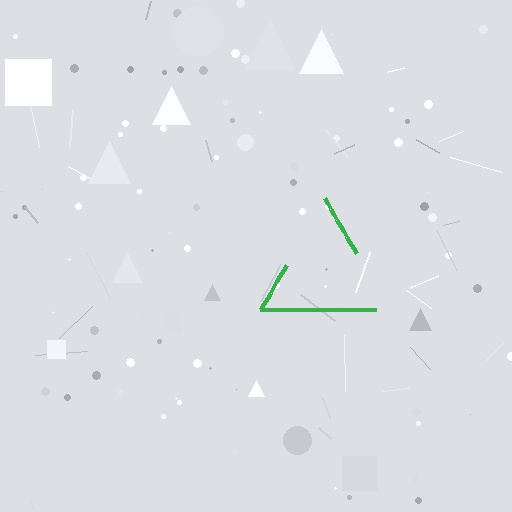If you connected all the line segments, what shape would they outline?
They would outline a triangle.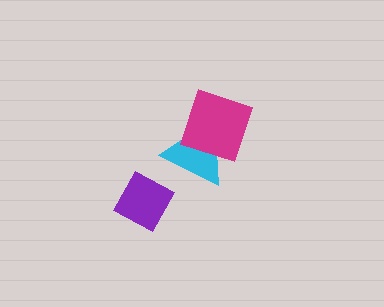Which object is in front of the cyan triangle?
The magenta square is in front of the cyan triangle.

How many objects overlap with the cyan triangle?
1 object overlaps with the cyan triangle.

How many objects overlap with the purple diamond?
0 objects overlap with the purple diamond.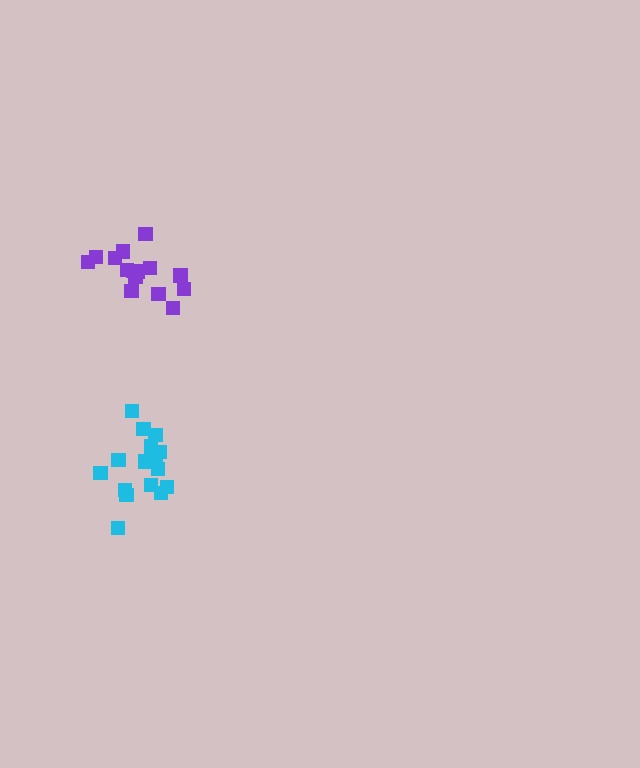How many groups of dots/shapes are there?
There are 2 groups.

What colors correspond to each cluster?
The clusters are colored: purple, cyan.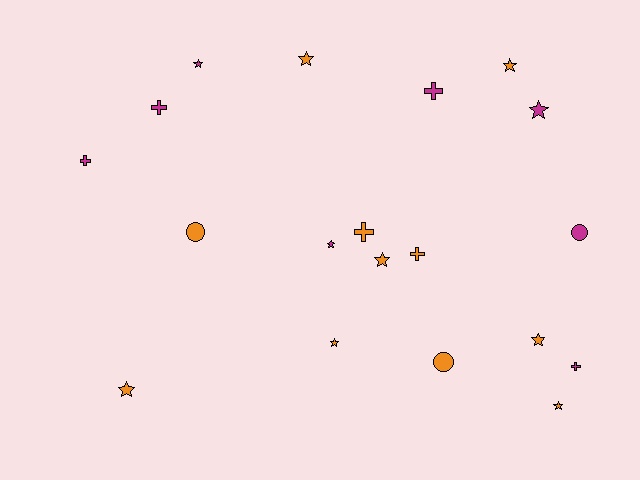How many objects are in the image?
There are 19 objects.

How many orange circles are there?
There are 2 orange circles.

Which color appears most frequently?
Orange, with 11 objects.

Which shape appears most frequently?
Star, with 10 objects.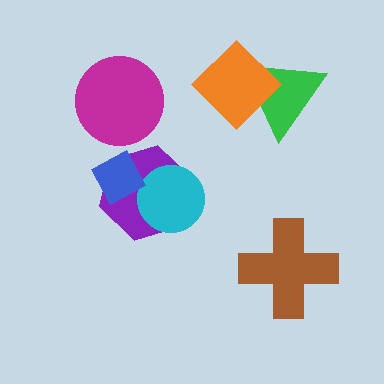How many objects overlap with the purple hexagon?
2 objects overlap with the purple hexagon.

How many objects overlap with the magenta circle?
0 objects overlap with the magenta circle.